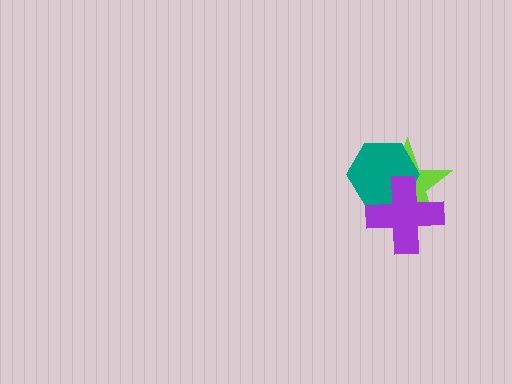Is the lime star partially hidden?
Yes, it is partially covered by another shape.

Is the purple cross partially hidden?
No, no other shape covers it.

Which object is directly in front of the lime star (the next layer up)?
The teal hexagon is directly in front of the lime star.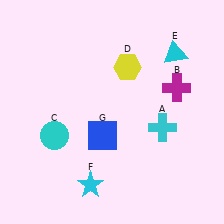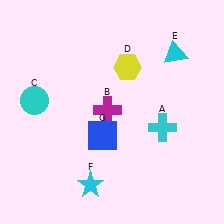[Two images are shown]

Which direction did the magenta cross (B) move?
The magenta cross (B) moved left.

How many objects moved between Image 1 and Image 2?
2 objects moved between the two images.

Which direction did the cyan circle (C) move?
The cyan circle (C) moved up.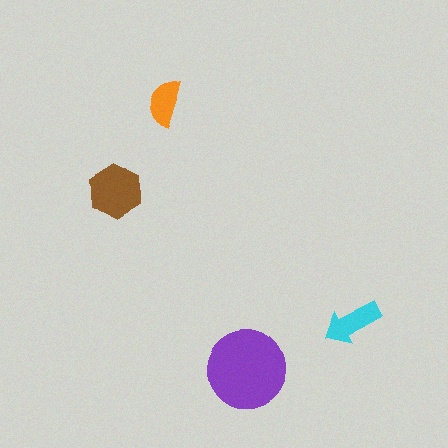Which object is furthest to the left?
The brown hexagon is leftmost.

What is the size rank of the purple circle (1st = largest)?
1st.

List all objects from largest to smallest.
The purple circle, the brown hexagon, the cyan arrow, the orange semicircle.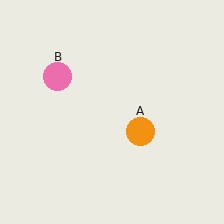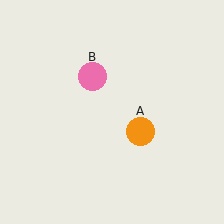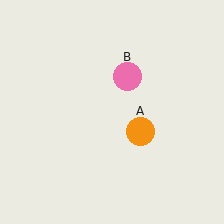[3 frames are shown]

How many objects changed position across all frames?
1 object changed position: pink circle (object B).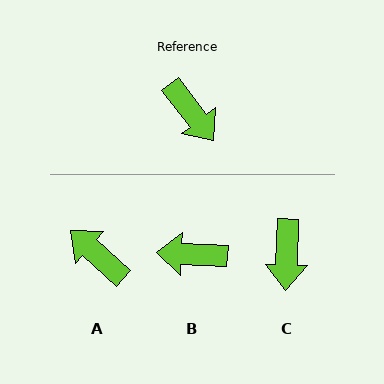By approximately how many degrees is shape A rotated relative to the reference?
Approximately 170 degrees clockwise.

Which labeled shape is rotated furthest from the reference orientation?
A, about 170 degrees away.